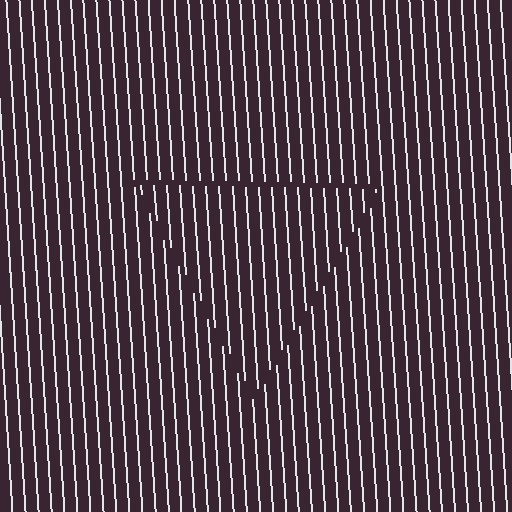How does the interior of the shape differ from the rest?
The interior of the shape contains the same grating, shifted by half a period — the contour is defined by the phase discontinuity where line-ends from the inner and outer gratings abut.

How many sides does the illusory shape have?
3 sides — the line-ends trace a triangle.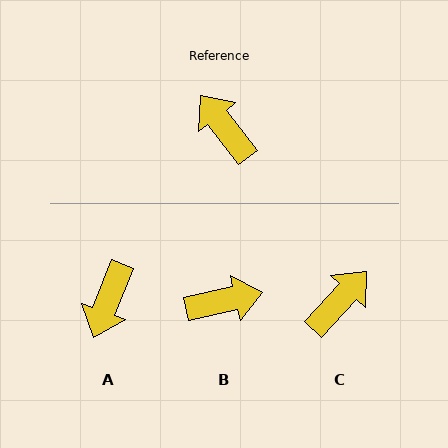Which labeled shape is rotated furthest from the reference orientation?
A, about 121 degrees away.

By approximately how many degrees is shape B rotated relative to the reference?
Approximately 115 degrees clockwise.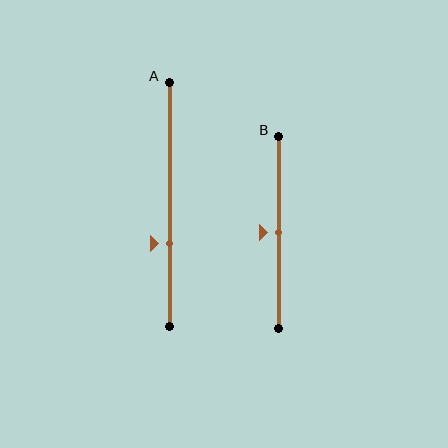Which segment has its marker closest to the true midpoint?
Segment B has its marker closest to the true midpoint.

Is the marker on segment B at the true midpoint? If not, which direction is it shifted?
Yes, the marker on segment B is at the true midpoint.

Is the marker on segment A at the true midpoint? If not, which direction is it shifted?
No, the marker on segment A is shifted downward by about 16% of the segment length.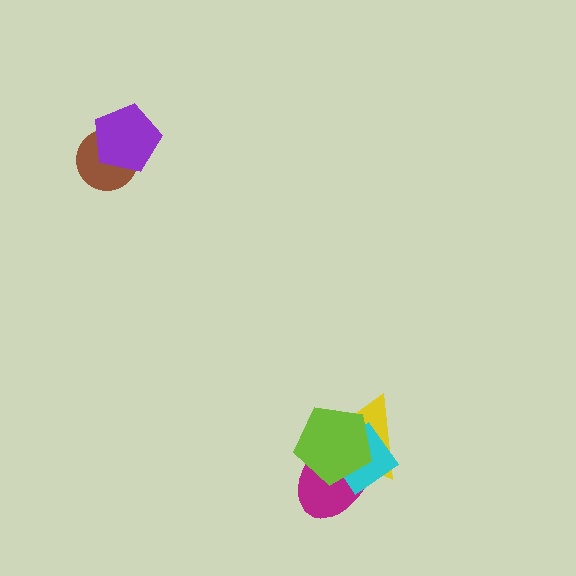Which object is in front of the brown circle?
The purple pentagon is in front of the brown circle.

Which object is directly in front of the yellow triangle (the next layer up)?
The cyan diamond is directly in front of the yellow triangle.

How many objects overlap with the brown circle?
1 object overlaps with the brown circle.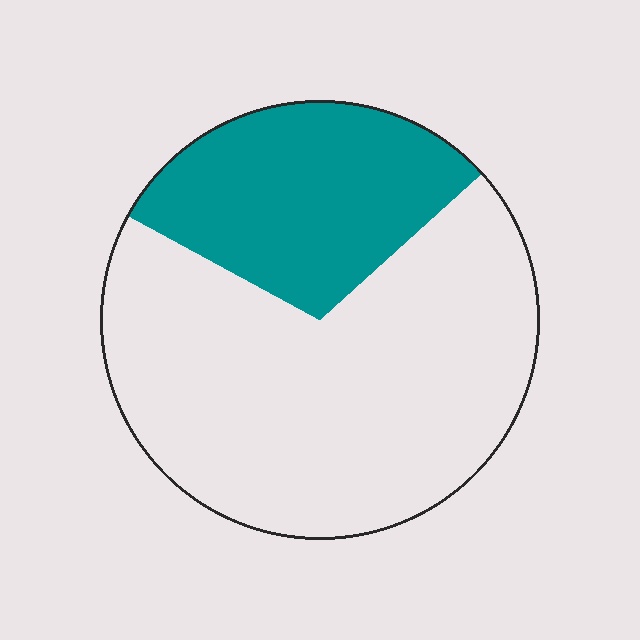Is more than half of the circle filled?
No.